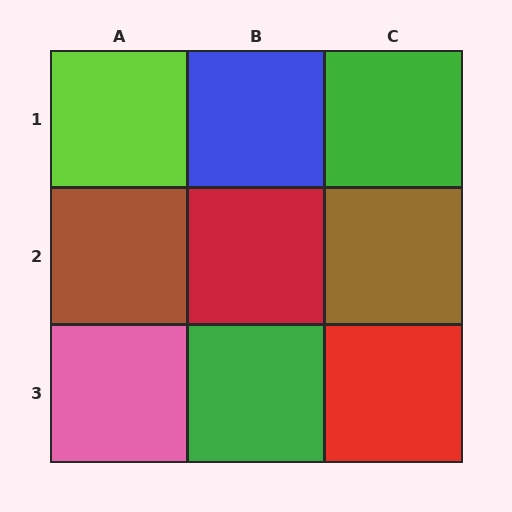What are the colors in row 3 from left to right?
Pink, green, red.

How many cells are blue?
1 cell is blue.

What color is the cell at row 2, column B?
Red.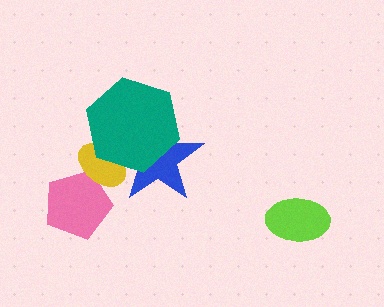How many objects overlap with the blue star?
2 objects overlap with the blue star.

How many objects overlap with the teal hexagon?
2 objects overlap with the teal hexagon.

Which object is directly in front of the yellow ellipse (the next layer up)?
The blue star is directly in front of the yellow ellipse.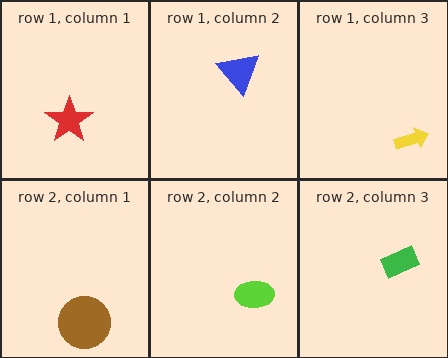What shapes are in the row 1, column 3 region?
The yellow arrow.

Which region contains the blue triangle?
The row 1, column 2 region.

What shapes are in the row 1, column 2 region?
The blue triangle.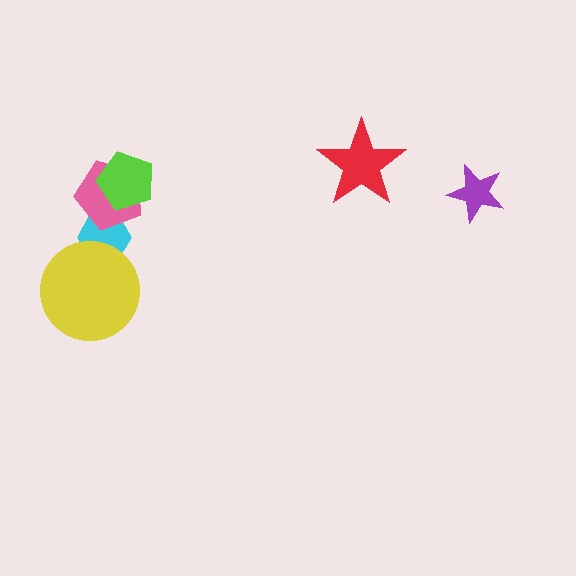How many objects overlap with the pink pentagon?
2 objects overlap with the pink pentagon.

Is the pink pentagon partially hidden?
Yes, it is partially covered by another shape.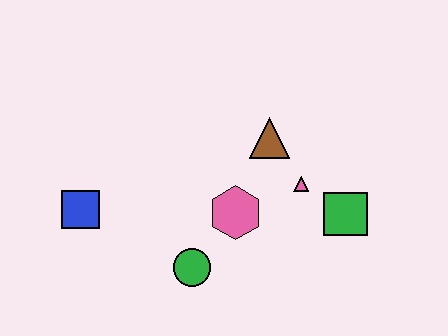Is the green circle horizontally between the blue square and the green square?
Yes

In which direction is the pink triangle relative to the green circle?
The pink triangle is to the right of the green circle.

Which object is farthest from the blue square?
The green square is farthest from the blue square.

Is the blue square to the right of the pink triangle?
No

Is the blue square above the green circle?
Yes